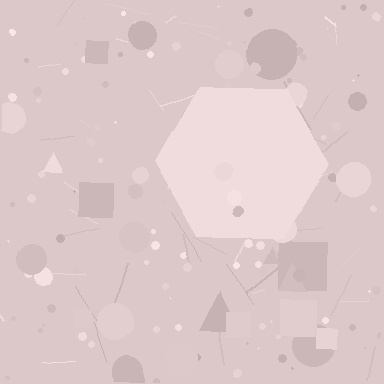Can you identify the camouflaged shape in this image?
The camouflaged shape is a hexagon.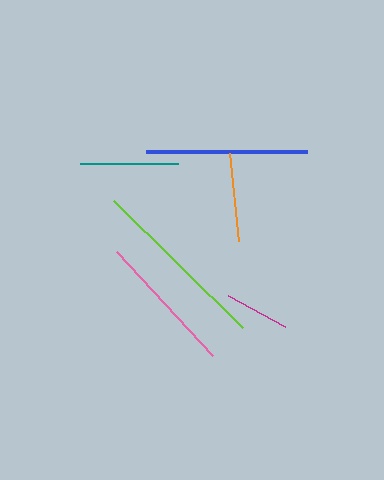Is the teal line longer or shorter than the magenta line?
The teal line is longer than the magenta line.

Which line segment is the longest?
The lime line is the longest at approximately 181 pixels.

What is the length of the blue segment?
The blue segment is approximately 161 pixels long.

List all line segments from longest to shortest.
From longest to shortest: lime, blue, pink, teal, orange, magenta.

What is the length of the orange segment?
The orange segment is approximately 88 pixels long.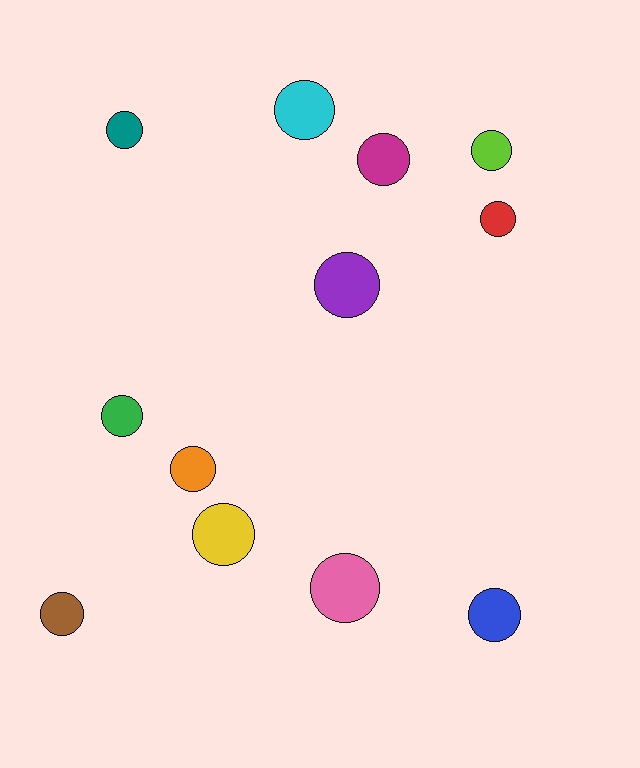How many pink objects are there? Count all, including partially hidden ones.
There is 1 pink object.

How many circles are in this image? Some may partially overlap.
There are 12 circles.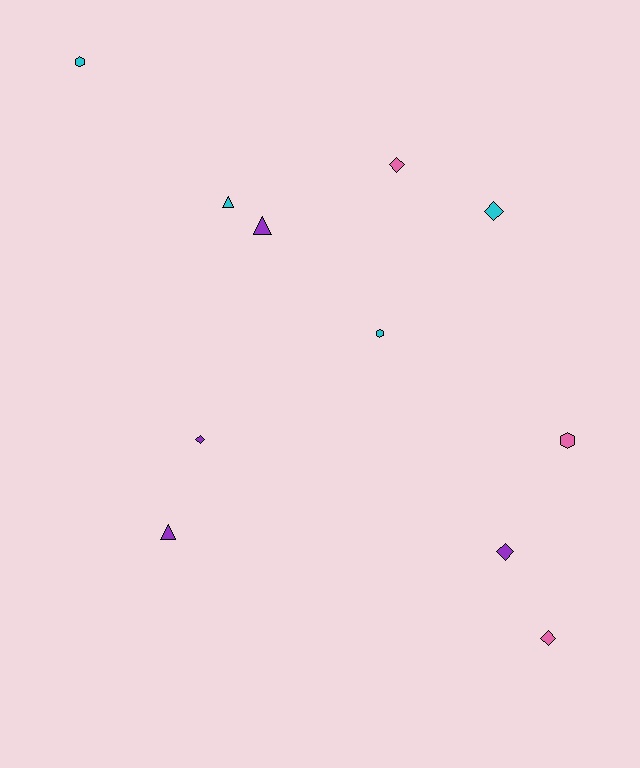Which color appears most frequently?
Cyan, with 4 objects.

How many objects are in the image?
There are 11 objects.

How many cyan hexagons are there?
There are 2 cyan hexagons.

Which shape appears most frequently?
Diamond, with 5 objects.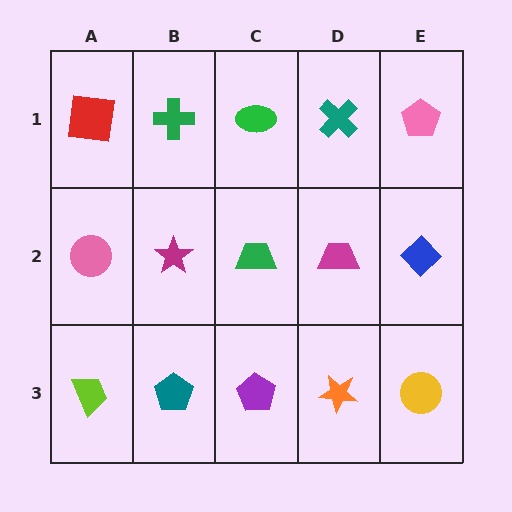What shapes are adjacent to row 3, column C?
A green trapezoid (row 2, column C), a teal pentagon (row 3, column B), an orange star (row 3, column D).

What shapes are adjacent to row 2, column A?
A red square (row 1, column A), a lime trapezoid (row 3, column A), a magenta star (row 2, column B).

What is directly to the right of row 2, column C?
A magenta trapezoid.